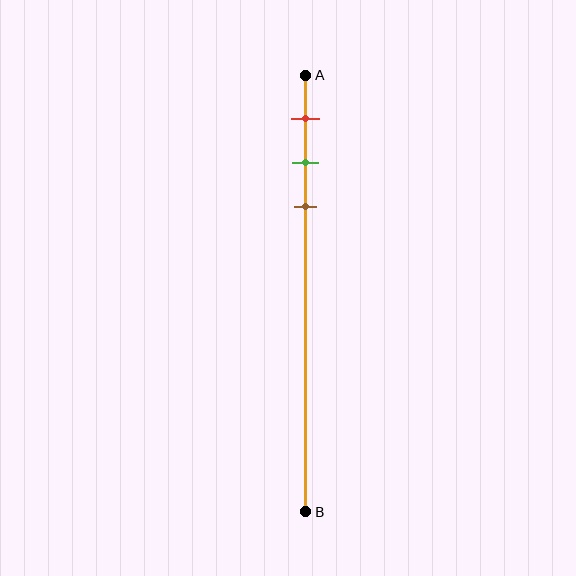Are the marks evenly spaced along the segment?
Yes, the marks are approximately evenly spaced.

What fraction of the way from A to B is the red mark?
The red mark is approximately 10% (0.1) of the way from A to B.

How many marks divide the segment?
There are 3 marks dividing the segment.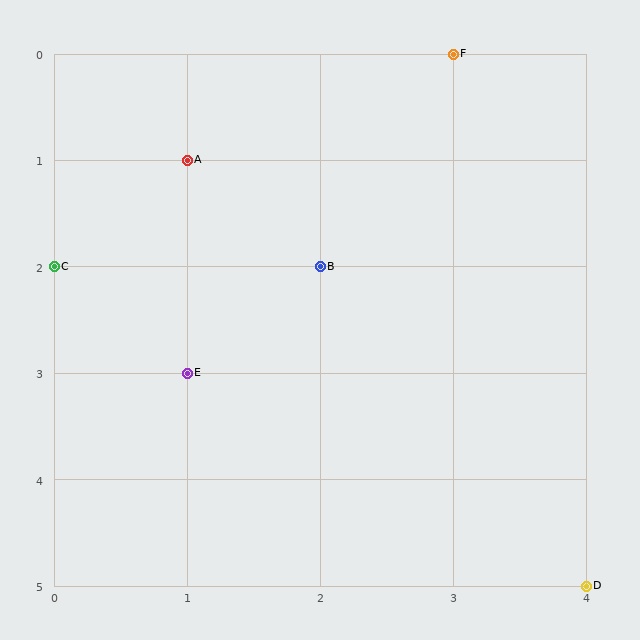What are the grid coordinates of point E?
Point E is at grid coordinates (1, 3).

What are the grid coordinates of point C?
Point C is at grid coordinates (0, 2).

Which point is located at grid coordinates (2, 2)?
Point B is at (2, 2).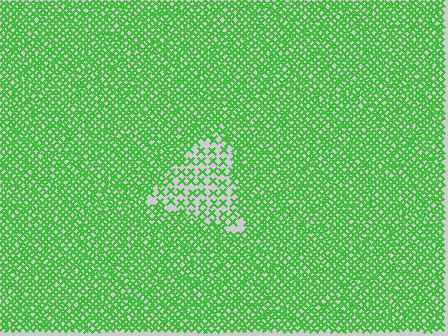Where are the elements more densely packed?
The elements are more densely packed outside the triangle boundary.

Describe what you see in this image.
The image contains small green elements arranged at two different densities. A triangle-shaped region is visible where the elements are less densely packed than the surrounding area.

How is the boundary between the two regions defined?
The boundary is defined by a change in element density (approximately 2.5x ratio). All elements are the same color, size, and shape.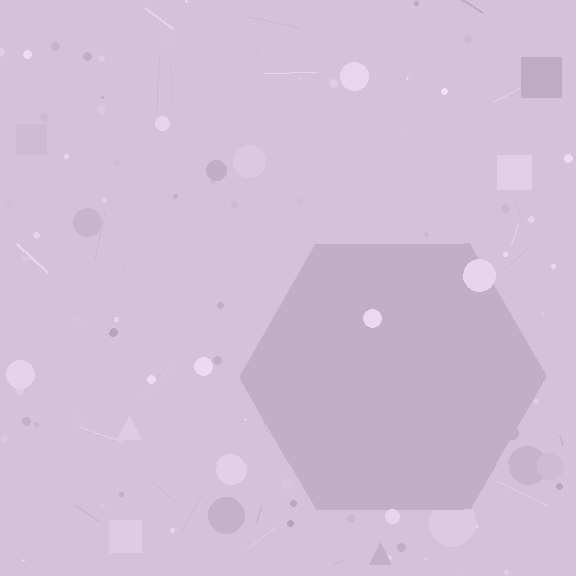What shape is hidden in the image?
A hexagon is hidden in the image.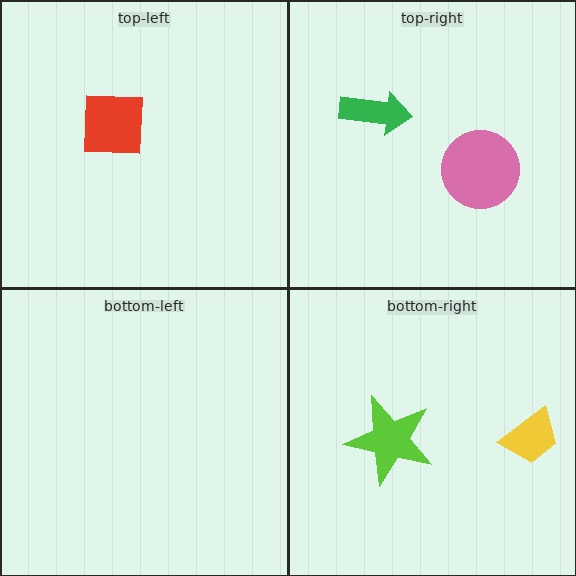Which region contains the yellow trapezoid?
The bottom-right region.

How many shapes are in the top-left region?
1.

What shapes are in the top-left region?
The red square.